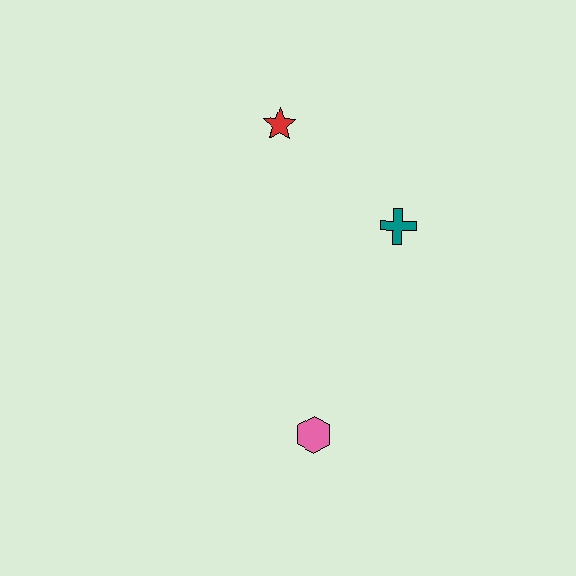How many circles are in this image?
There are no circles.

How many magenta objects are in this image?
There are no magenta objects.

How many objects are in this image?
There are 3 objects.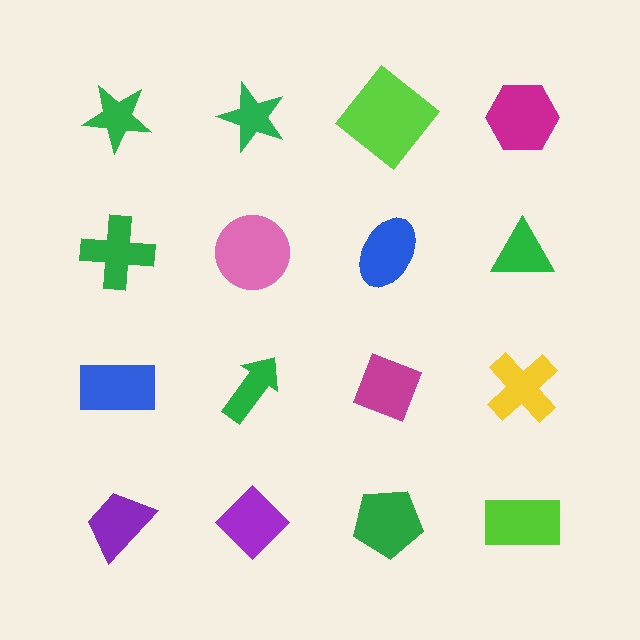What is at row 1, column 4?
A magenta hexagon.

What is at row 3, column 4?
A yellow cross.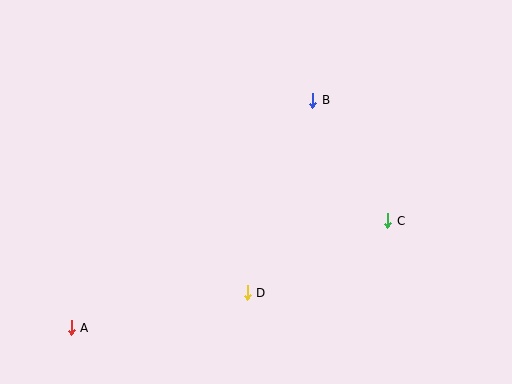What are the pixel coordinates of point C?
Point C is at (388, 221).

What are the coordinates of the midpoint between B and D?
The midpoint between B and D is at (280, 197).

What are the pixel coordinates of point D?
Point D is at (247, 293).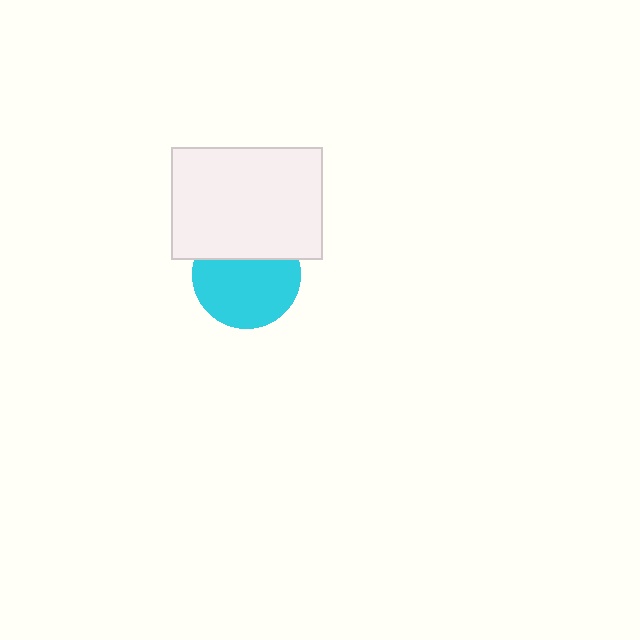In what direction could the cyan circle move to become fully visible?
The cyan circle could move down. That would shift it out from behind the white rectangle entirely.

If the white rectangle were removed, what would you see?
You would see the complete cyan circle.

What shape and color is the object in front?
The object in front is a white rectangle.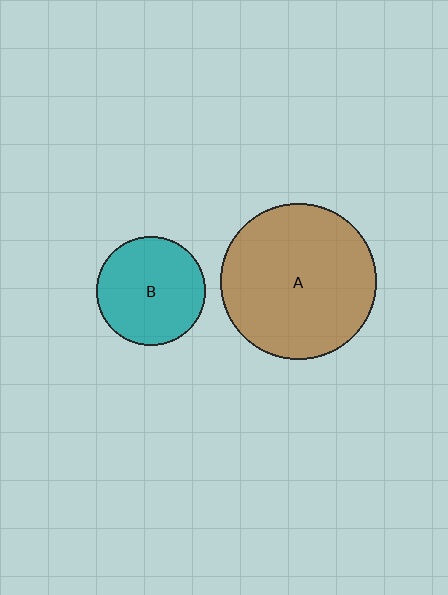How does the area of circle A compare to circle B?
Approximately 2.0 times.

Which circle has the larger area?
Circle A (brown).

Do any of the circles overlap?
No, none of the circles overlap.